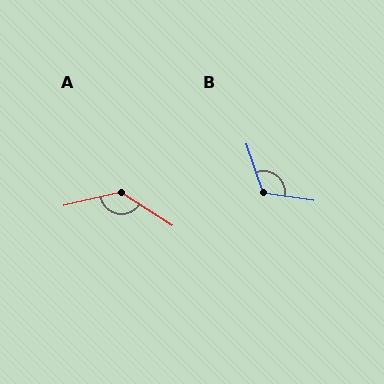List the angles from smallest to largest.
B (118°), A (135°).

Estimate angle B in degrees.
Approximately 118 degrees.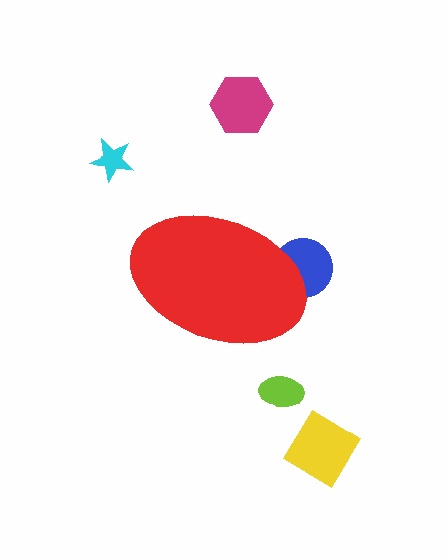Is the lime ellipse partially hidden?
No, the lime ellipse is fully visible.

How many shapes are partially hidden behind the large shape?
1 shape is partially hidden.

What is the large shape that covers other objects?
A red ellipse.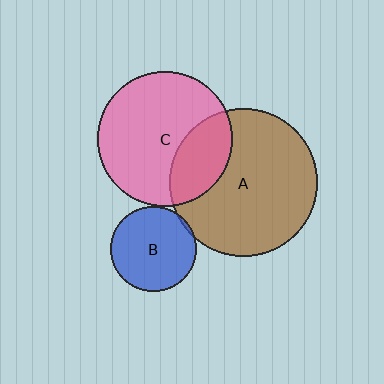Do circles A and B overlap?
Yes.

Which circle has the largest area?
Circle A (brown).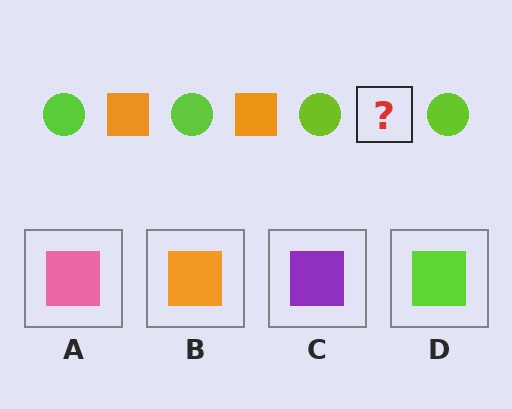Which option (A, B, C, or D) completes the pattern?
B.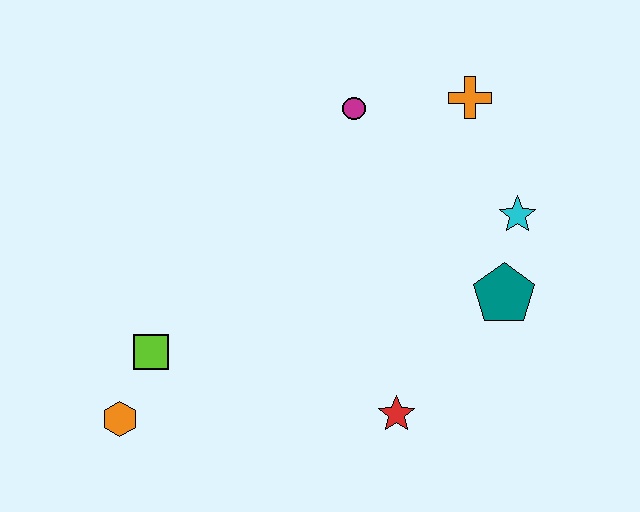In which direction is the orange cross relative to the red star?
The orange cross is above the red star.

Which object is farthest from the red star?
The orange cross is farthest from the red star.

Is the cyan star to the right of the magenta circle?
Yes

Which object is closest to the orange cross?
The magenta circle is closest to the orange cross.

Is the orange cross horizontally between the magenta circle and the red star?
No